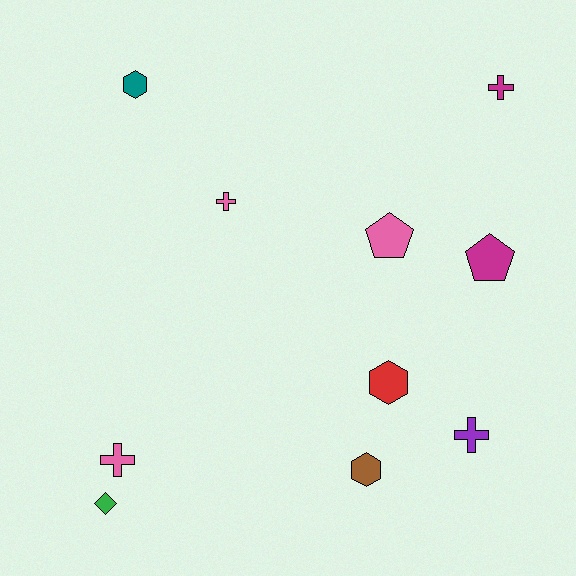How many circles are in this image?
There are no circles.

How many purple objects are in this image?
There is 1 purple object.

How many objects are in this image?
There are 10 objects.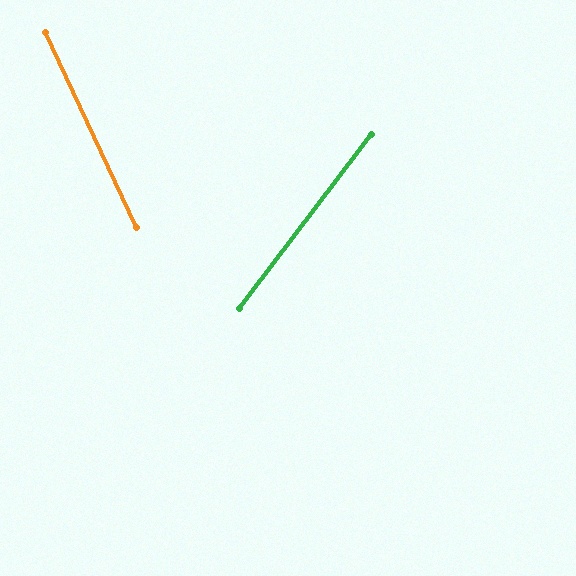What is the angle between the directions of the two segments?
Approximately 62 degrees.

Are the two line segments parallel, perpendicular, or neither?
Neither parallel nor perpendicular — they differ by about 62°.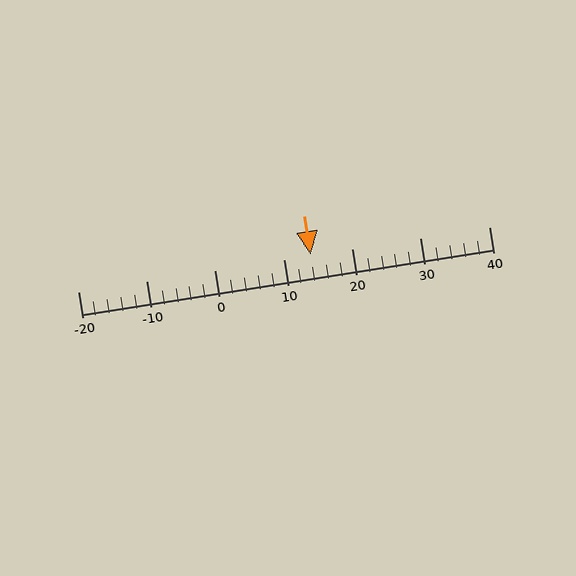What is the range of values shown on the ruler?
The ruler shows values from -20 to 40.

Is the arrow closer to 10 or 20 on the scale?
The arrow is closer to 10.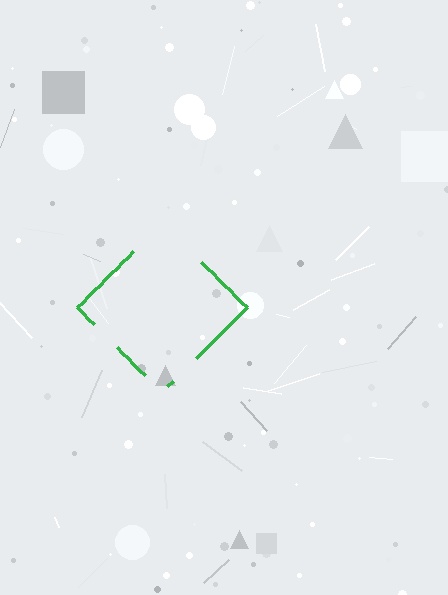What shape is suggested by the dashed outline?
The dashed outline suggests a diamond.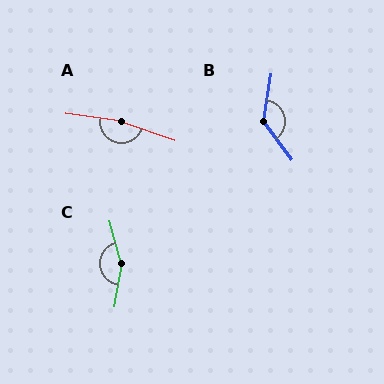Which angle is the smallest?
B, at approximately 134 degrees.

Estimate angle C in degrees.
Approximately 155 degrees.